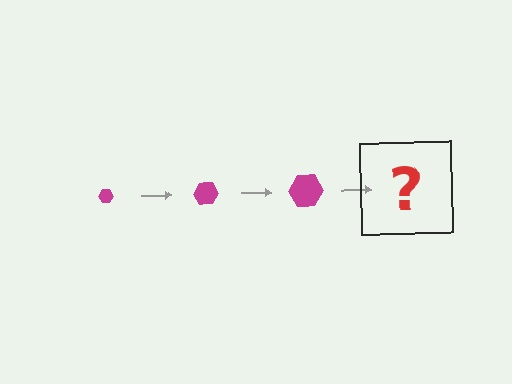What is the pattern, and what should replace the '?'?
The pattern is that the hexagon gets progressively larger each step. The '?' should be a magenta hexagon, larger than the previous one.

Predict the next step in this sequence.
The next step is a magenta hexagon, larger than the previous one.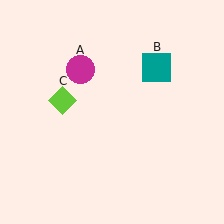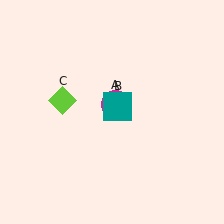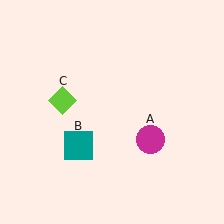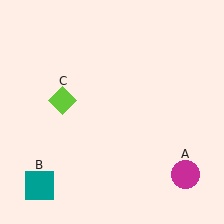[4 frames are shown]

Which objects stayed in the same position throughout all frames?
Lime diamond (object C) remained stationary.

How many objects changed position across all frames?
2 objects changed position: magenta circle (object A), teal square (object B).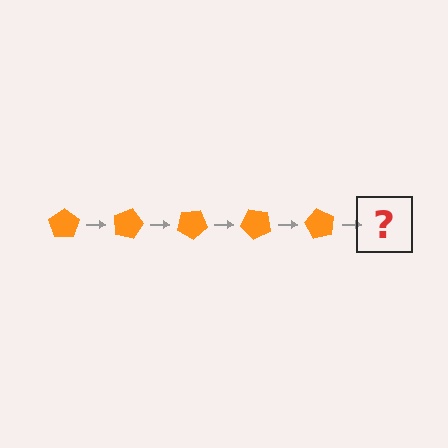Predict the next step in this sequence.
The next step is an orange pentagon rotated 75 degrees.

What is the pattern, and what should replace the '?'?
The pattern is that the pentagon rotates 15 degrees each step. The '?' should be an orange pentagon rotated 75 degrees.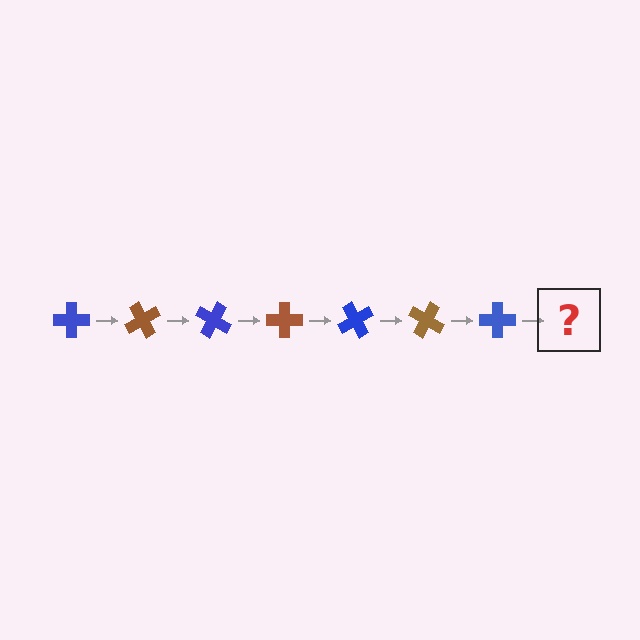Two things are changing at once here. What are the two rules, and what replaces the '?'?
The two rules are that it rotates 60 degrees each step and the color cycles through blue and brown. The '?' should be a brown cross, rotated 420 degrees from the start.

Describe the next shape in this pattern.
It should be a brown cross, rotated 420 degrees from the start.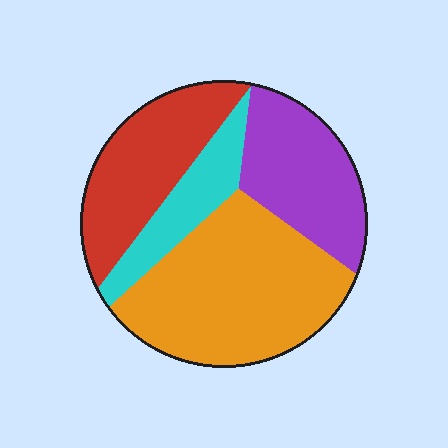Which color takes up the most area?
Orange, at roughly 40%.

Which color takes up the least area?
Cyan, at roughly 15%.